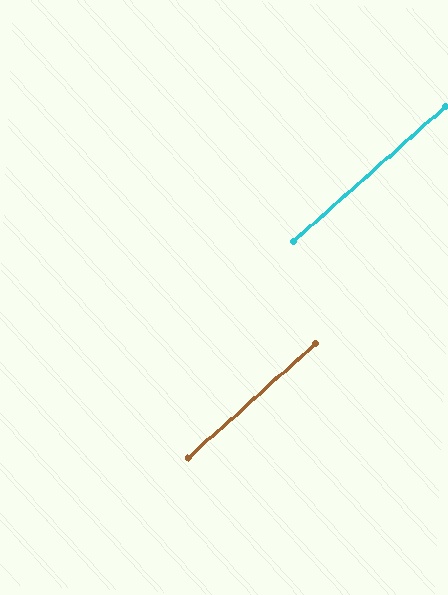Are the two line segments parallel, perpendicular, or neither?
Parallel — their directions differ by only 0.2°.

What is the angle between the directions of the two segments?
Approximately 0 degrees.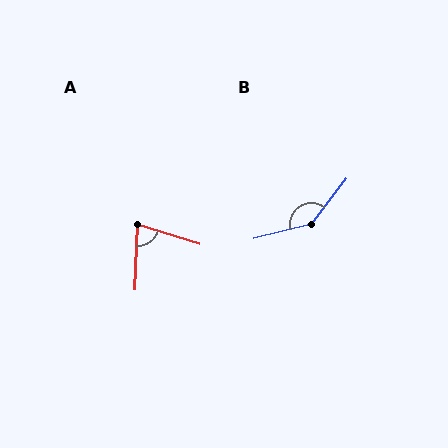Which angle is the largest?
B, at approximately 141 degrees.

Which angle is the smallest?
A, at approximately 75 degrees.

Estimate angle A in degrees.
Approximately 75 degrees.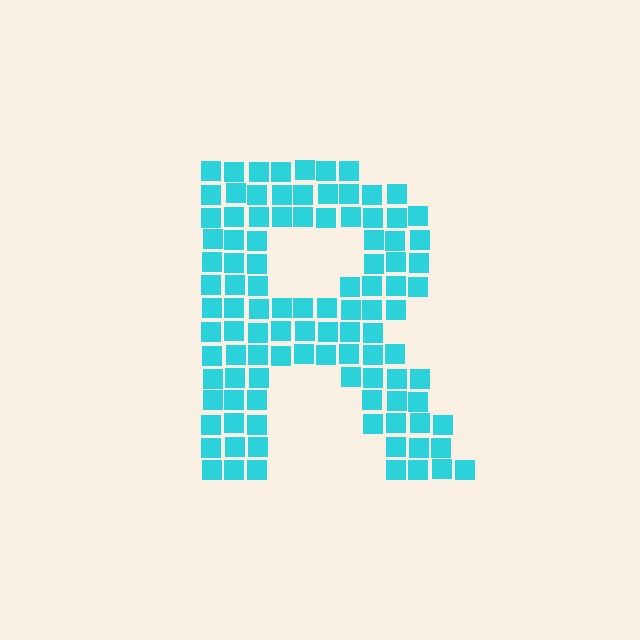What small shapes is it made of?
It is made of small squares.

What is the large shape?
The large shape is the letter R.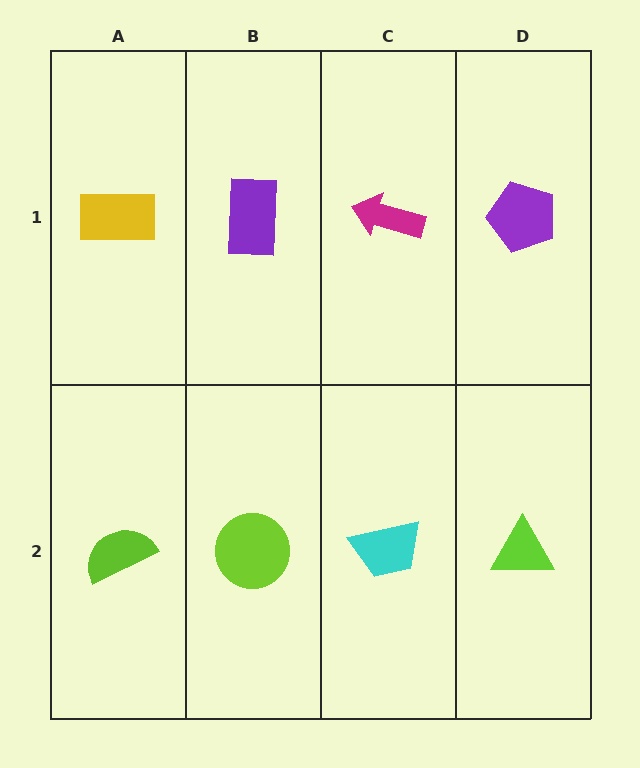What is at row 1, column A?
A yellow rectangle.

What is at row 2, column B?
A lime circle.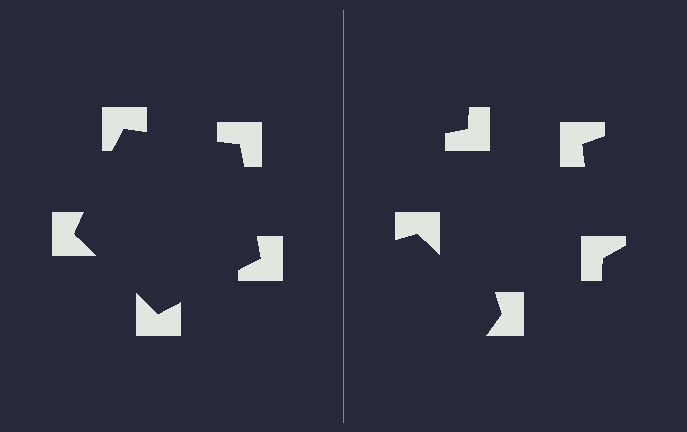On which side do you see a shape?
An illusory pentagon appears on the left side. On the right side the wedge cuts are rotated, so no coherent shape forms.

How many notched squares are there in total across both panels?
10 — 5 on each side.